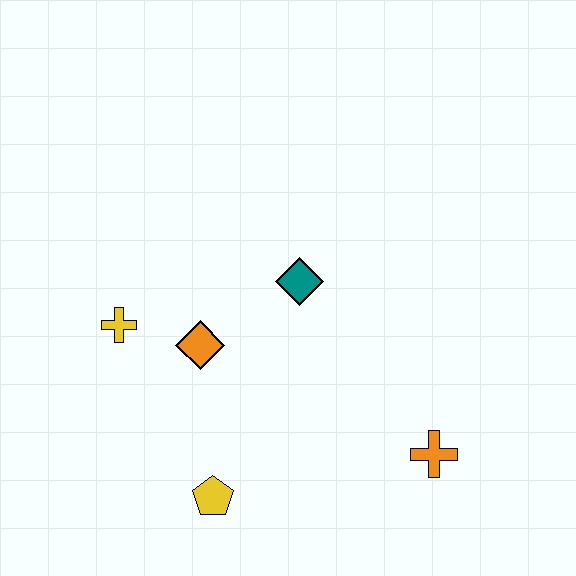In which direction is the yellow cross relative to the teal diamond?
The yellow cross is to the left of the teal diamond.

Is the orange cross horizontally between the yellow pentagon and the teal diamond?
No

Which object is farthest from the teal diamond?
The yellow pentagon is farthest from the teal diamond.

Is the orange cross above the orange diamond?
No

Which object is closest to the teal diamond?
The orange diamond is closest to the teal diamond.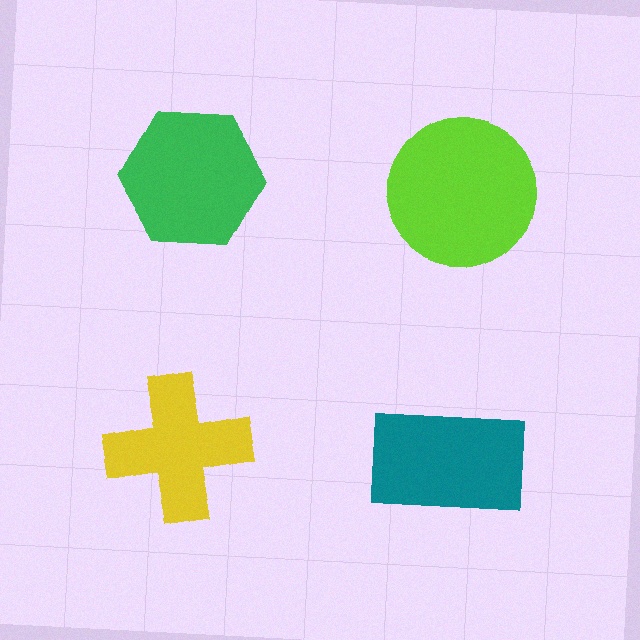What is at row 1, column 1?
A green hexagon.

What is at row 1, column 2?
A lime circle.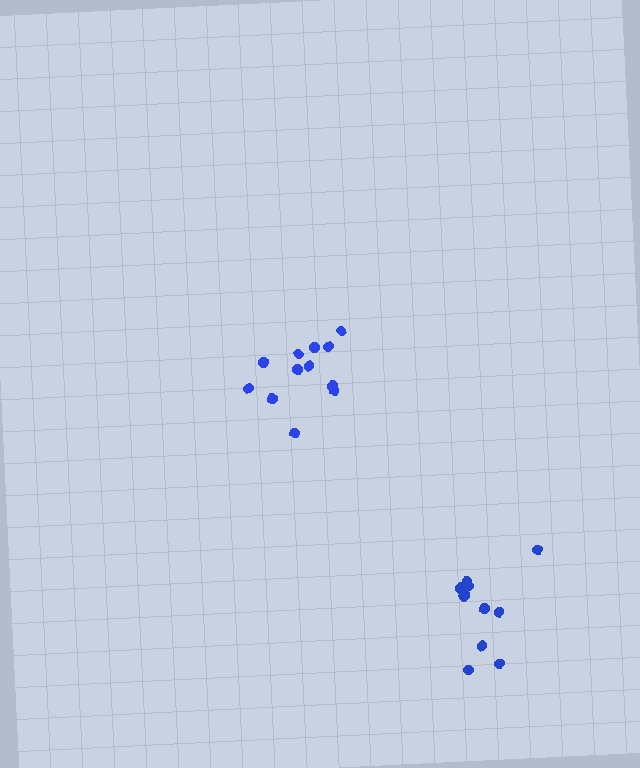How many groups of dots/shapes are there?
There are 2 groups.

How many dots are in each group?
Group 1: 12 dots, Group 2: 11 dots (23 total).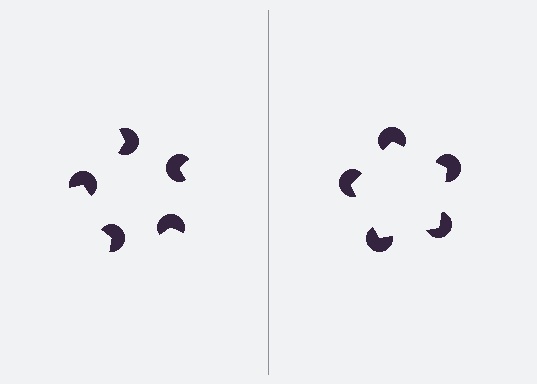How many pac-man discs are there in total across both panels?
10 — 5 on each side.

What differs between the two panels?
The pac-man discs are positioned identically on both sides; only the wedge orientations differ. On the right they align to a pentagon; on the left they are misaligned.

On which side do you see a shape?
An illusory pentagon appears on the right side. On the left side the wedge cuts are rotated, so no coherent shape forms.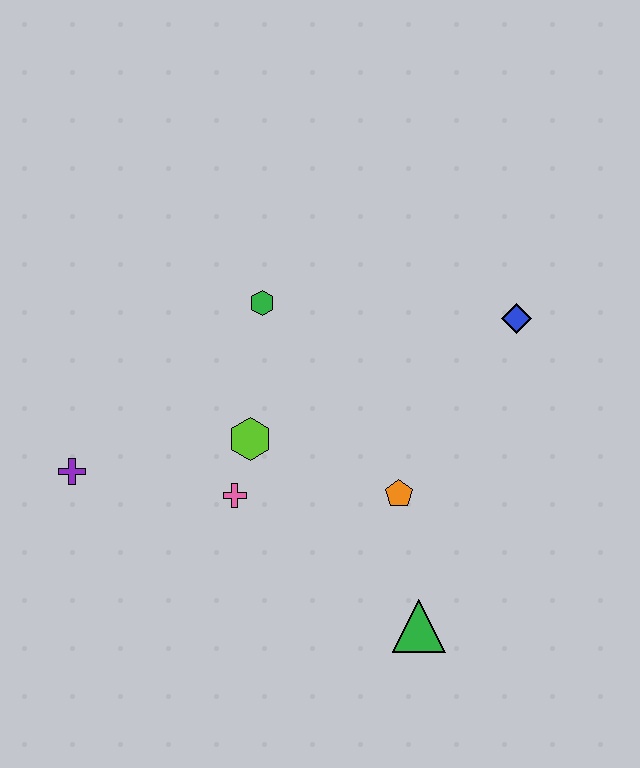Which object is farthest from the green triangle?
The purple cross is farthest from the green triangle.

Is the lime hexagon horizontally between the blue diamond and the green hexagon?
No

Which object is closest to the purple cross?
The pink cross is closest to the purple cross.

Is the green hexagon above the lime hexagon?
Yes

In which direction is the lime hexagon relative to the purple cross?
The lime hexagon is to the right of the purple cross.